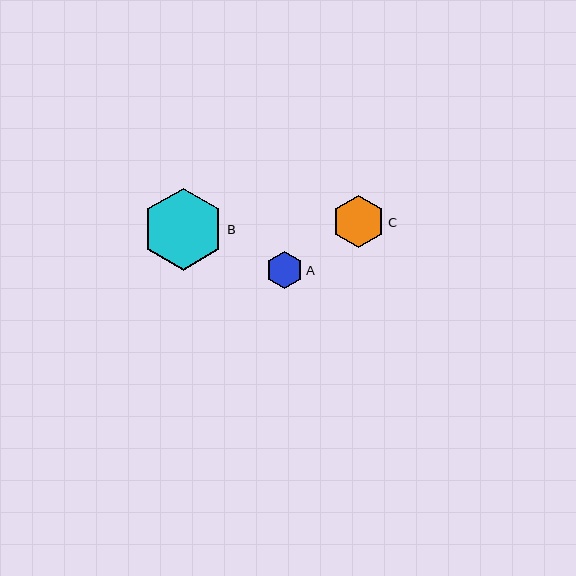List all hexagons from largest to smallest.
From largest to smallest: B, C, A.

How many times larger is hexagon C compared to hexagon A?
Hexagon C is approximately 1.4 times the size of hexagon A.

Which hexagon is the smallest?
Hexagon A is the smallest with a size of approximately 38 pixels.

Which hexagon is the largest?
Hexagon B is the largest with a size of approximately 82 pixels.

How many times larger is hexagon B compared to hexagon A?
Hexagon B is approximately 2.2 times the size of hexagon A.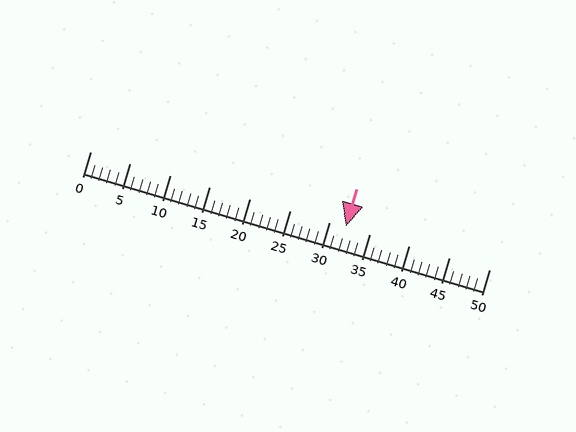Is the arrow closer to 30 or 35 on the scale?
The arrow is closer to 30.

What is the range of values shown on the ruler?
The ruler shows values from 0 to 50.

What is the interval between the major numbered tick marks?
The major tick marks are spaced 5 units apart.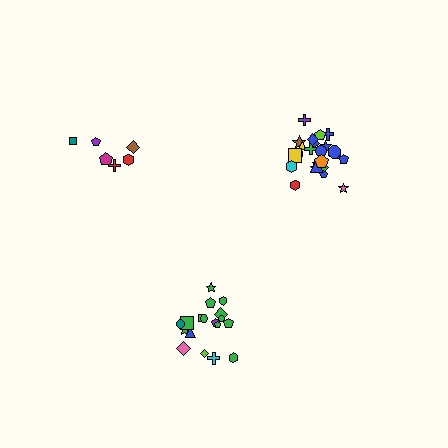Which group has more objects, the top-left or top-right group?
The top-right group.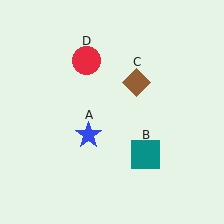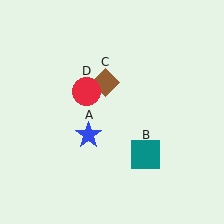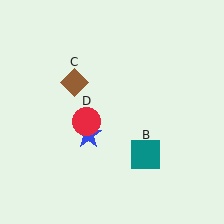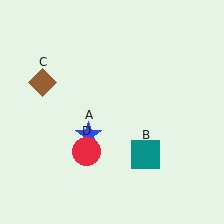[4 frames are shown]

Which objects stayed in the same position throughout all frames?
Blue star (object A) and teal square (object B) remained stationary.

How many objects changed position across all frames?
2 objects changed position: brown diamond (object C), red circle (object D).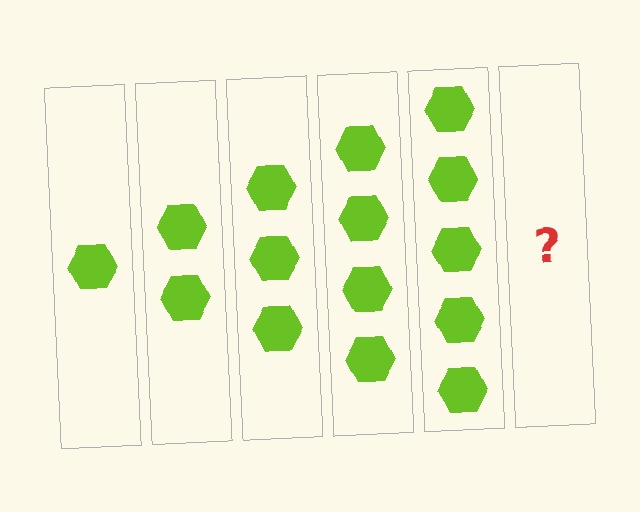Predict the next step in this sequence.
The next step is 6 hexagons.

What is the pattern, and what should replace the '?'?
The pattern is that each step adds one more hexagon. The '?' should be 6 hexagons.